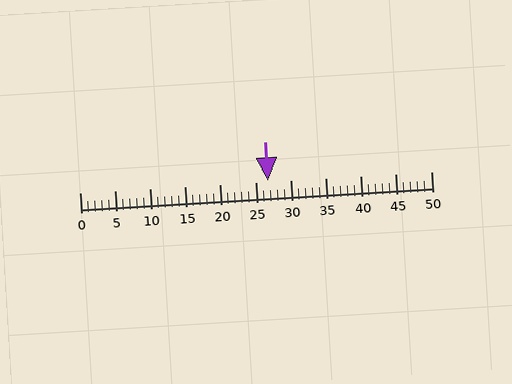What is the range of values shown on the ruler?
The ruler shows values from 0 to 50.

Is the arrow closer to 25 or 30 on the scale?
The arrow is closer to 25.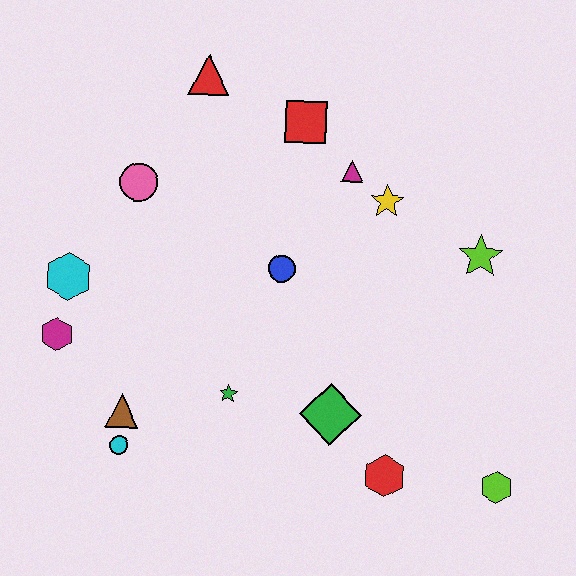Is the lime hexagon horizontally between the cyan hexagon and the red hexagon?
No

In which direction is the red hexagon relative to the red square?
The red hexagon is below the red square.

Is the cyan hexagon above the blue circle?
No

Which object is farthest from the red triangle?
The lime hexagon is farthest from the red triangle.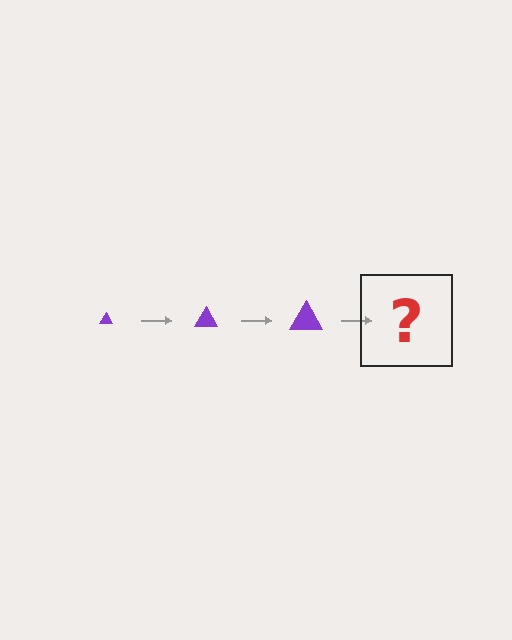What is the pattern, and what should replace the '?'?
The pattern is that the triangle gets progressively larger each step. The '?' should be a purple triangle, larger than the previous one.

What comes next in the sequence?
The next element should be a purple triangle, larger than the previous one.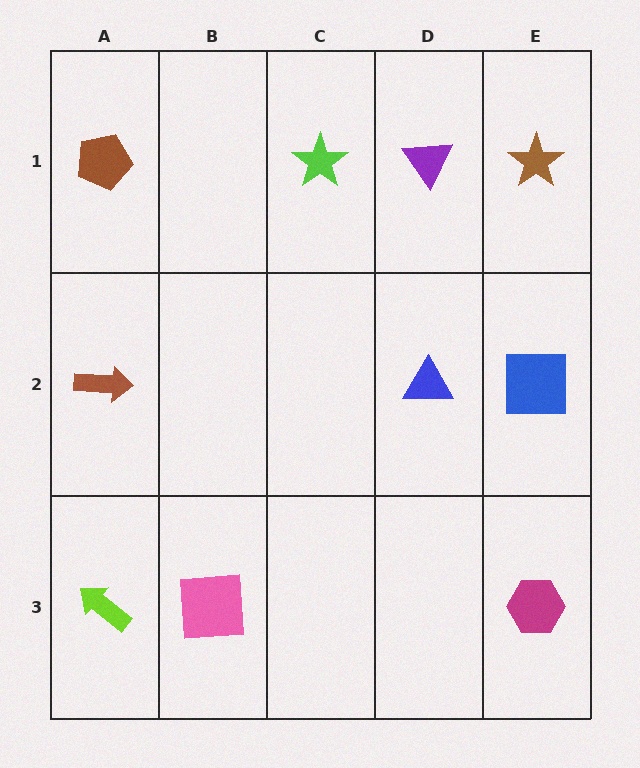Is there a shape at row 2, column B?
No, that cell is empty.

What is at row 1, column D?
A purple triangle.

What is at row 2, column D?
A blue triangle.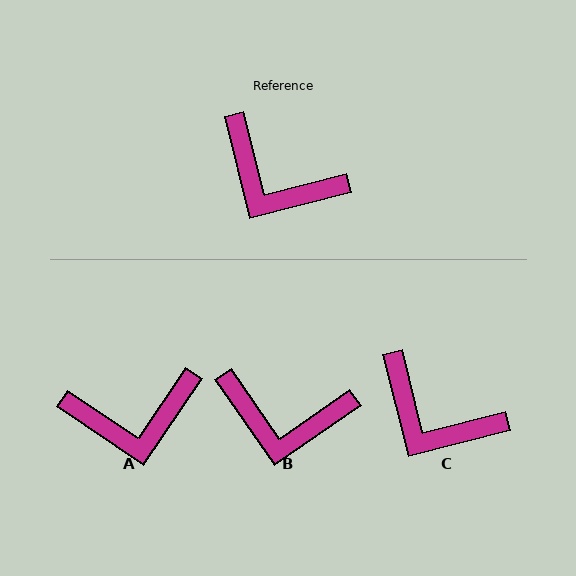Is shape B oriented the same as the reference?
No, it is off by about 21 degrees.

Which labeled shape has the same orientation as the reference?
C.